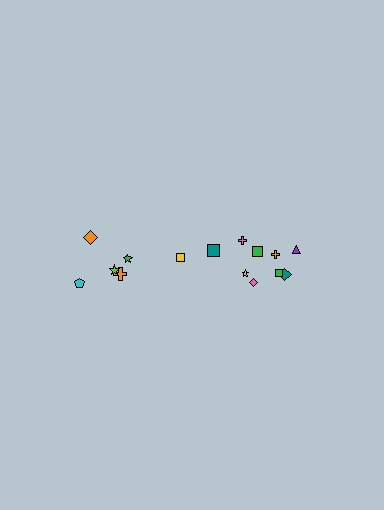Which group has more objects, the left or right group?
The right group.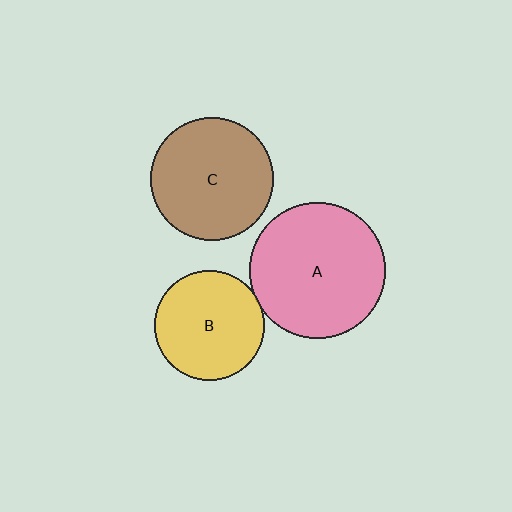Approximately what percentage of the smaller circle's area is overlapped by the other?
Approximately 5%.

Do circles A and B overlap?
Yes.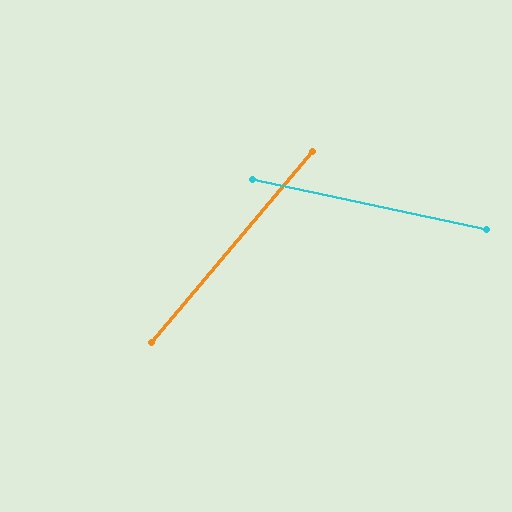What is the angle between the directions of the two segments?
Approximately 62 degrees.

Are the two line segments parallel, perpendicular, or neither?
Neither parallel nor perpendicular — they differ by about 62°.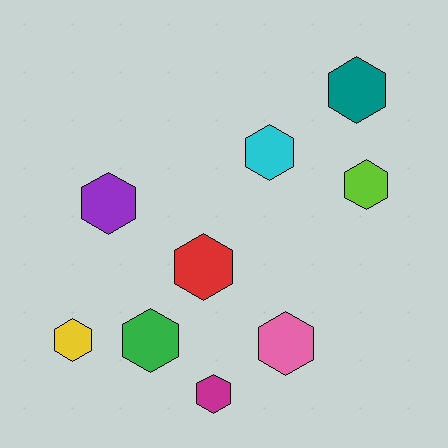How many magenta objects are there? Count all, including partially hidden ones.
There is 1 magenta object.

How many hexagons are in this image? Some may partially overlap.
There are 9 hexagons.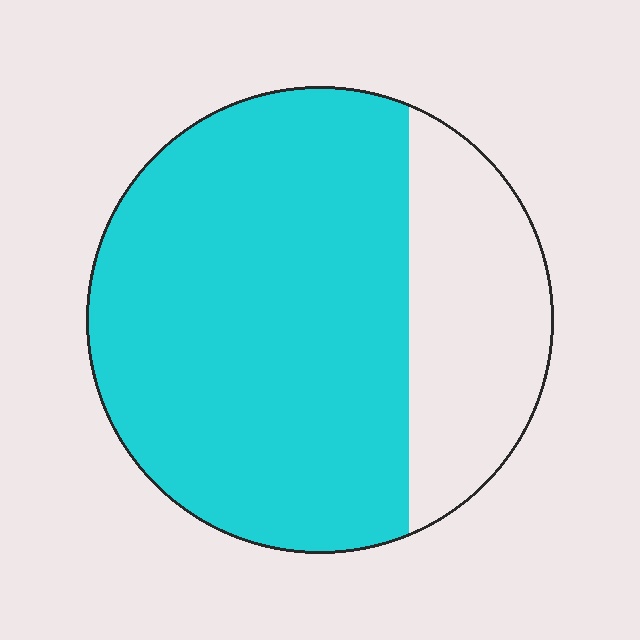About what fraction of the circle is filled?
About three quarters (3/4).